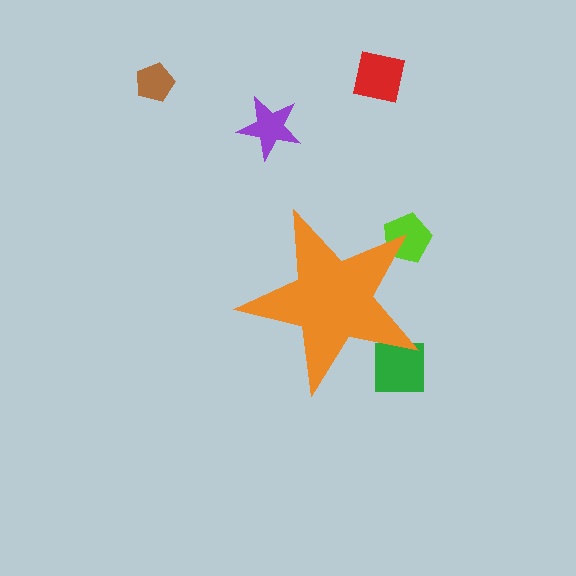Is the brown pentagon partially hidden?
No, the brown pentagon is fully visible.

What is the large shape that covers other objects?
An orange star.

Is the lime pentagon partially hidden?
Yes, the lime pentagon is partially hidden behind the orange star.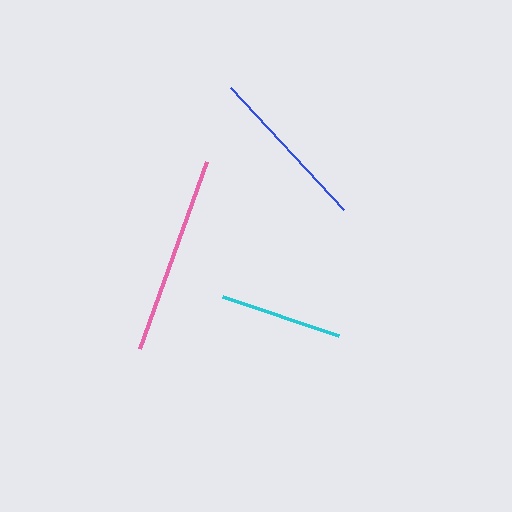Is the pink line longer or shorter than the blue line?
The pink line is longer than the blue line.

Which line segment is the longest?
The pink line is the longest at approximately 198 pixels.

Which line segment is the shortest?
The cyan line is the shortest at approximately 122 pixels.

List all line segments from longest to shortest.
From longest to shortest: pink, blue, cyan.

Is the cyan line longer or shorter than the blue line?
The blue line is longer than the cyan line.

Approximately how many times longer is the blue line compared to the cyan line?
The blue line is approximately 1.4 times the length of the cyan line.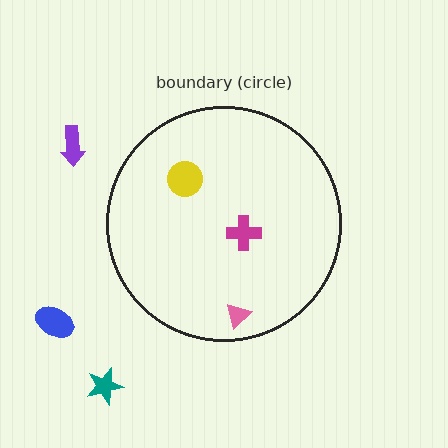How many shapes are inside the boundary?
3 inside, 3 outside.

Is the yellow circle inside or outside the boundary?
Inside.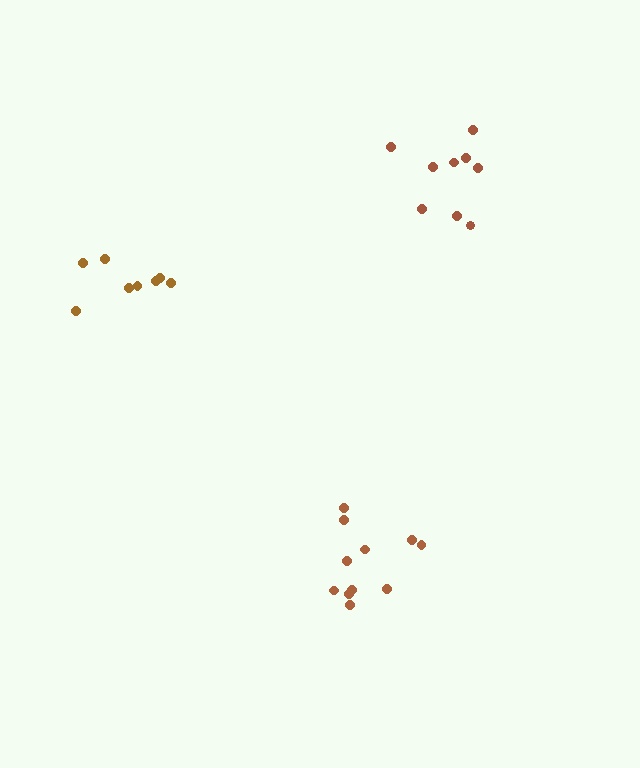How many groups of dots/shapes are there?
There are 3 groups.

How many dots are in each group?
Group 1: 9 dots, Group 2: 8 dots, Group 3: 12 dots (29 total).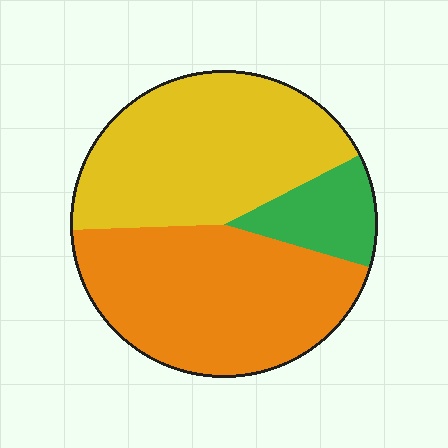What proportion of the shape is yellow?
Yellow takes up about two fifths (2/5) of the shape.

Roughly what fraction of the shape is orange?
Orange covers roughly 45% of the shape.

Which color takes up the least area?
Green, at roughly 10%.